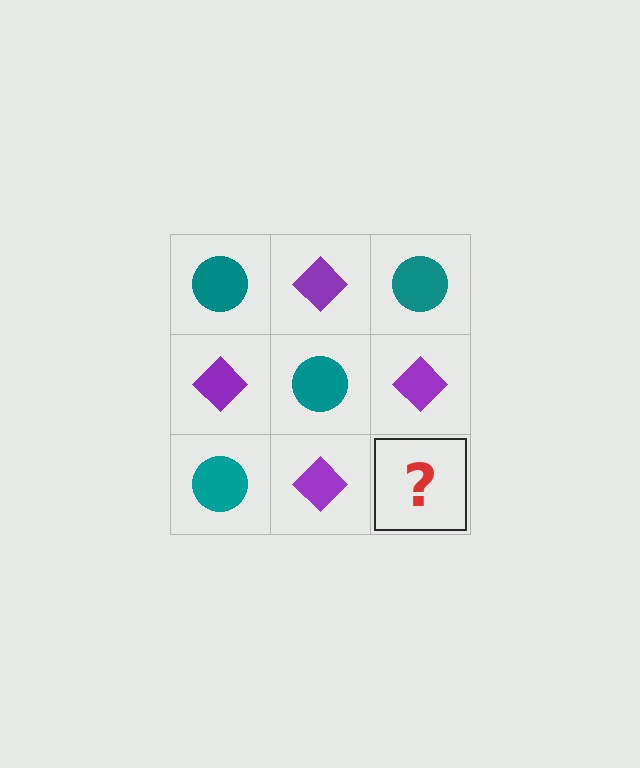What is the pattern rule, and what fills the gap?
The rule is that it alternates teal circle and purple diamond in a checkerboard pattern. The gap should be filled with a teal circle.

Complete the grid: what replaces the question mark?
The question mark should be replaced with a teal circle.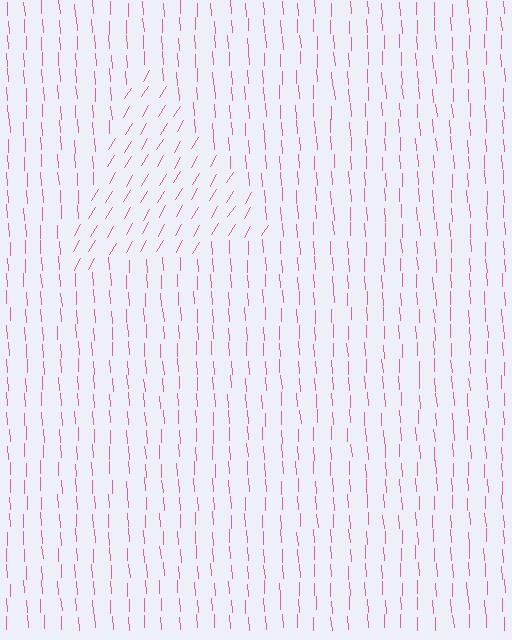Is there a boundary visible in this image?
Yes, there is a texture boundary formed by a change in line orientation.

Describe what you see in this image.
The image is filled with small pink line segments. A triangle region in the image has lines oriented differently from the surrounding lines, creating a visible texture boundary.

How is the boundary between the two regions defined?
The boundary is defined purely by a change in line orientation (approximately 34 degrees difference). All lines are the same color and thickness.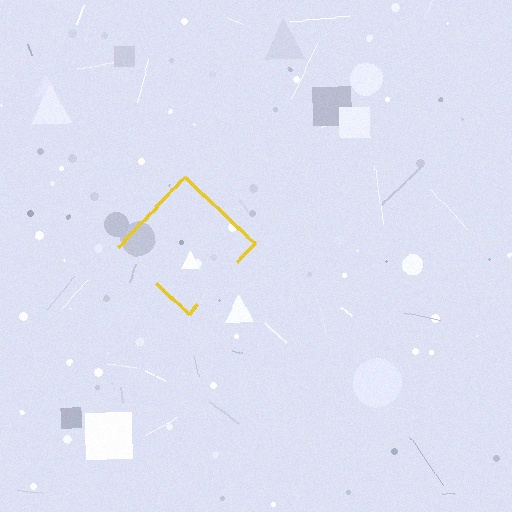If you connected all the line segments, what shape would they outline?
They would outline a diamond.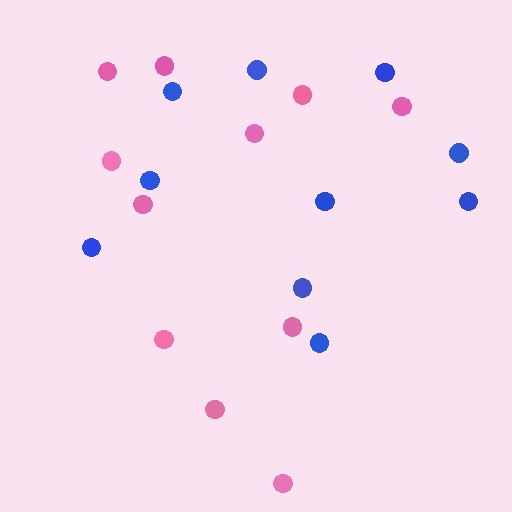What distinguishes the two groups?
There are 2 groups: one group of pink circles (11) and one group of blue circles (10).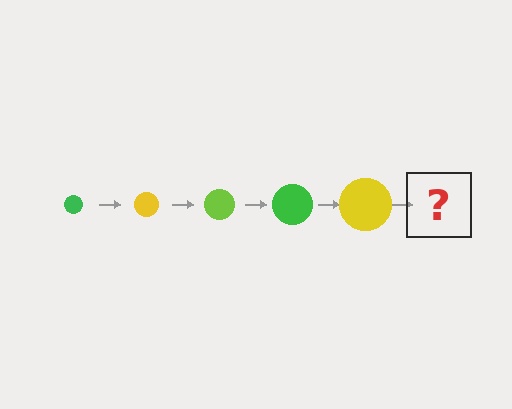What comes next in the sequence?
The next element should be a lime circle, larger than the previous one.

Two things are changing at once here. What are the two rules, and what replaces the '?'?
The two rules are that the circle grows larger each step and the color cycles through green, yellow, and lime. The '?' should be a lime circle, larger than the previous one.